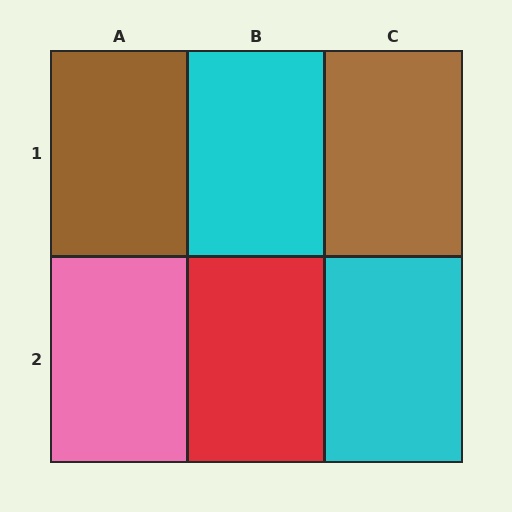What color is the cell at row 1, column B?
Cyan.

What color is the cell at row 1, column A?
Brown.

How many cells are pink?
1 cell is pink.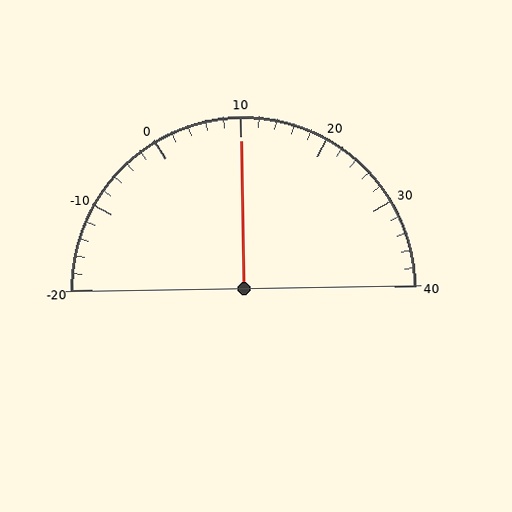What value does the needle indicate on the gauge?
The needle indicates approximately 10.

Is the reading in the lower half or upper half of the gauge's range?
The reading is in the upper half of the range (-20 to 40).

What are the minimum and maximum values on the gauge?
The gauge ranges from -20 to 40.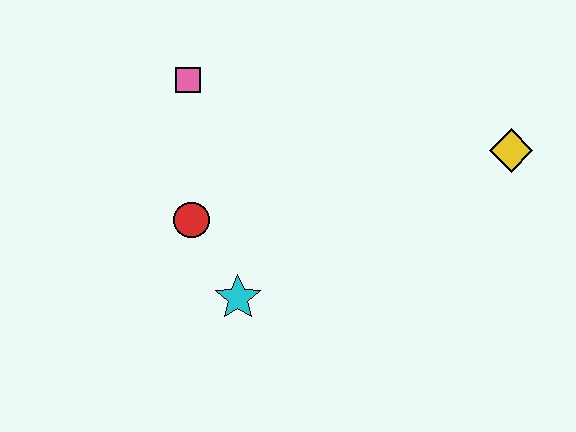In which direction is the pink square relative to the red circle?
The pink square is above the red circle.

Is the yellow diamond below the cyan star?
No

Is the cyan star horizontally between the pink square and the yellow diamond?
Yes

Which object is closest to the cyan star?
The red circle is closest to the cyan star.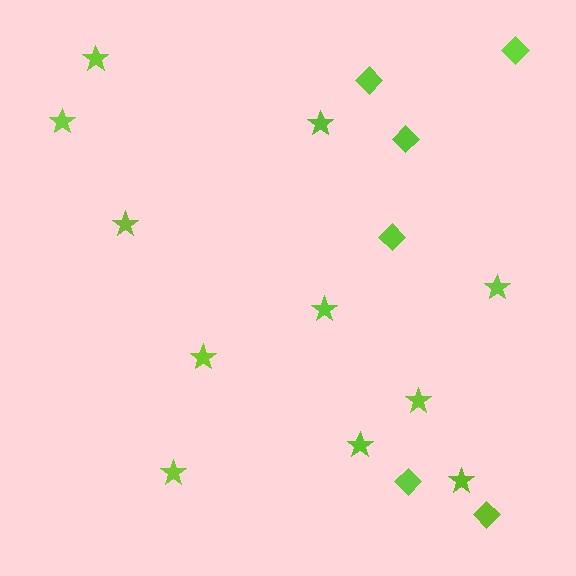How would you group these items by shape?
There are 2 groups: one group of diamonds (6) and one group of stars (11).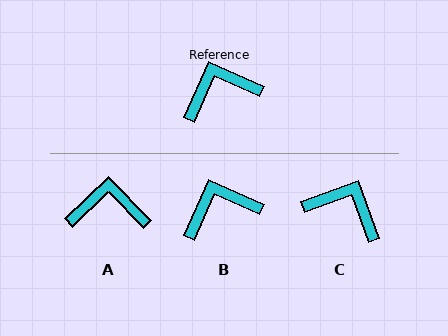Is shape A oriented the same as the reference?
No, it is off by about 22 degrees.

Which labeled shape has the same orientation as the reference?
B.